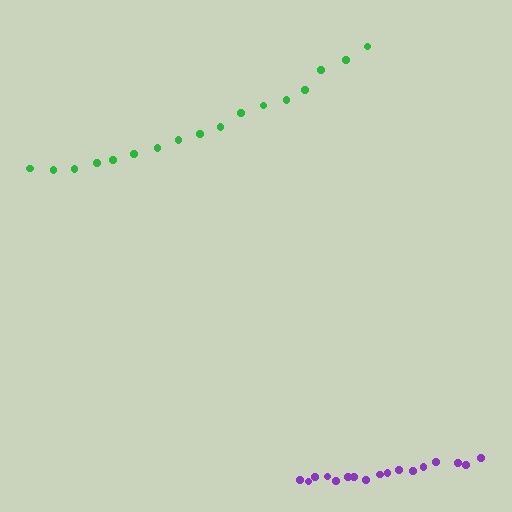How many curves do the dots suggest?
There are 2 distinct paths.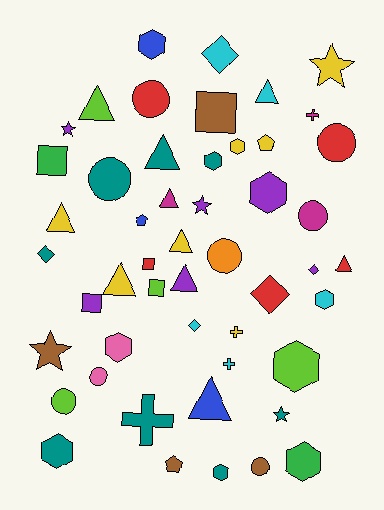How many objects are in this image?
There are 50 objects.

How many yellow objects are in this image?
There are 7 yellow objects.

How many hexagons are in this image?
There are 10 hexagons.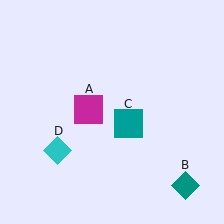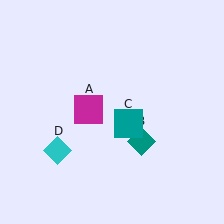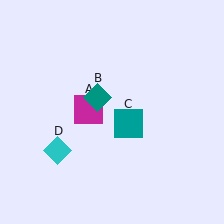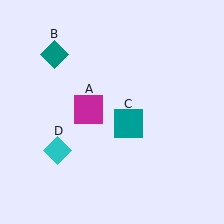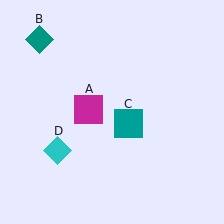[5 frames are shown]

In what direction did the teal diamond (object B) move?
The teal diamond (object B) moved up and to the left.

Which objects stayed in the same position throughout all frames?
Magenta square (object A) and teal square (object C) and cyan diamond (object D) remained stationary.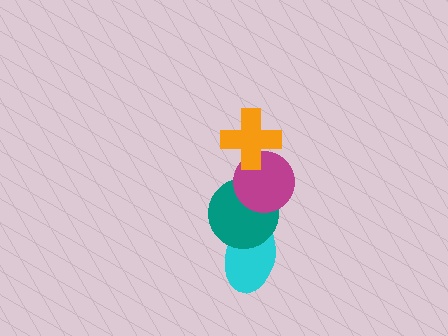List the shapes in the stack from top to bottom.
From top to bottom: the orange cross, the magenta circle, the teal circle, the cyan ellipse.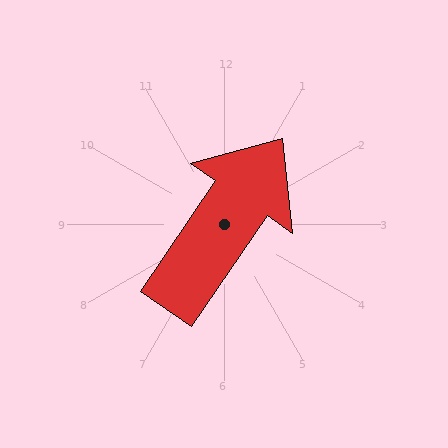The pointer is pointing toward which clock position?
Roughly 1 o'clock.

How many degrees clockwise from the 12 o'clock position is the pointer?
Approximately 34 degrees.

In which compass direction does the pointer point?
Northeast.